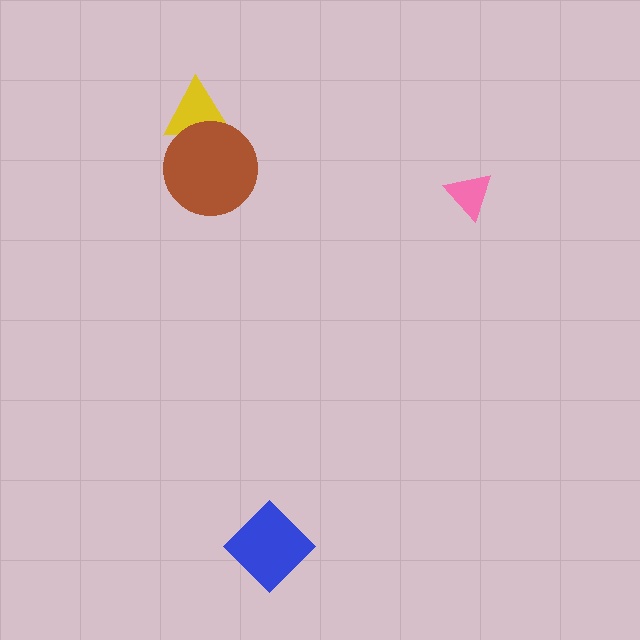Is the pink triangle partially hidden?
No, no other shape covers it.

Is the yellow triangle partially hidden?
Yes, it is partially covered by another shape.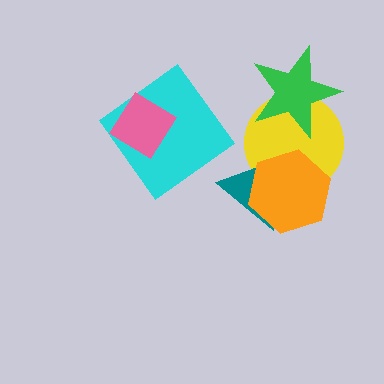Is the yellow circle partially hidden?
Yes, it is partially covered by another shape.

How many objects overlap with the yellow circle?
3 objects overlap with the yellow circle.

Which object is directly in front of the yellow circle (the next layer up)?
The green star is directly in front of the yellow circle.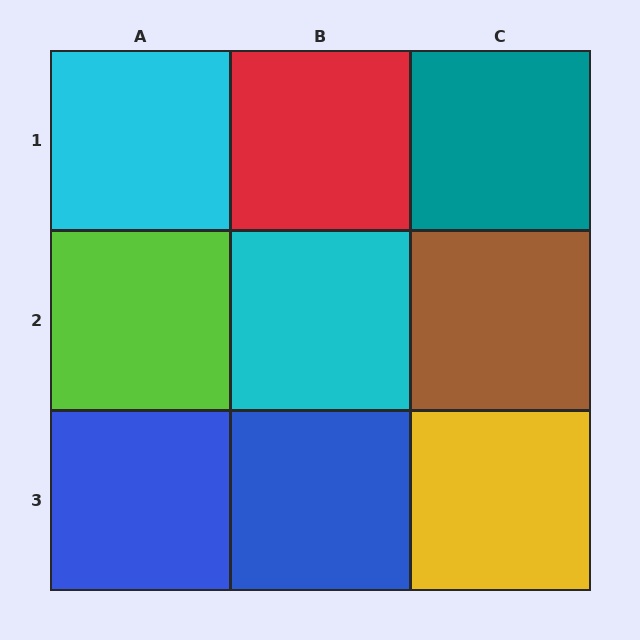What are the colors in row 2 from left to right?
Lime, cyan, brown.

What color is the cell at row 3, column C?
Yellow.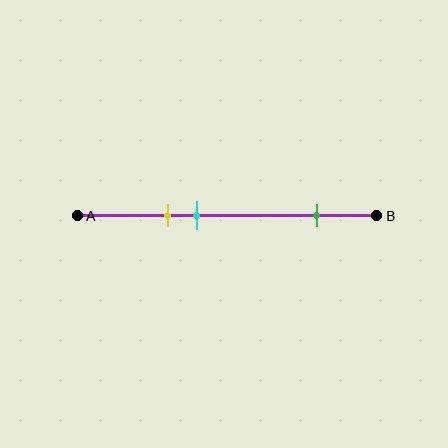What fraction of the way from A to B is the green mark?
The green mark is approximately 80% (0.8) of the way from A to B.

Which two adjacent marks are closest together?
The yellow and cyan marks are the closest adjacent pair.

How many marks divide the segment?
There are 3 marks dividing the segment.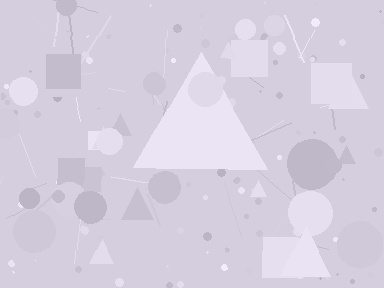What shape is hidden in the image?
A triangle is hidden in the image.